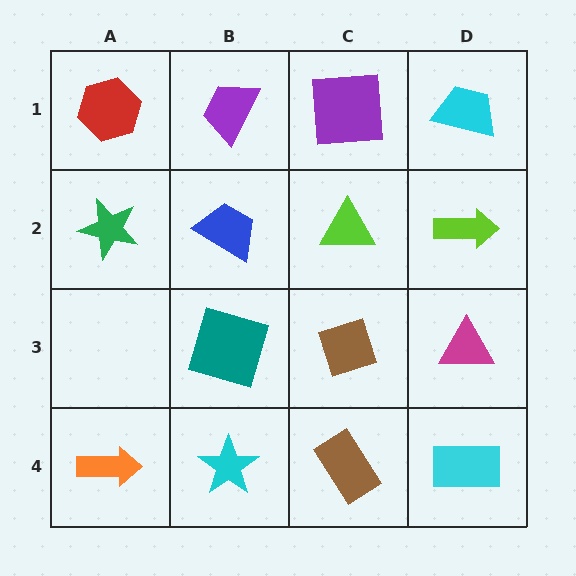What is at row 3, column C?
A brown diamond.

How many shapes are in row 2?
4 shapes.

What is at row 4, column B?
A cyan star.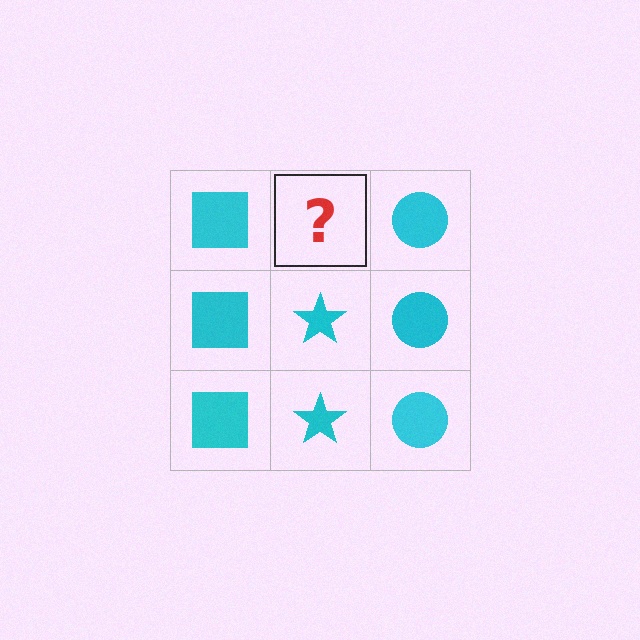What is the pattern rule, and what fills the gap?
The rule is that each column has a consistent shape. The gap should be filled with a cyan star.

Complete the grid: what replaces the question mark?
The question mark should be replaced with a cyan star.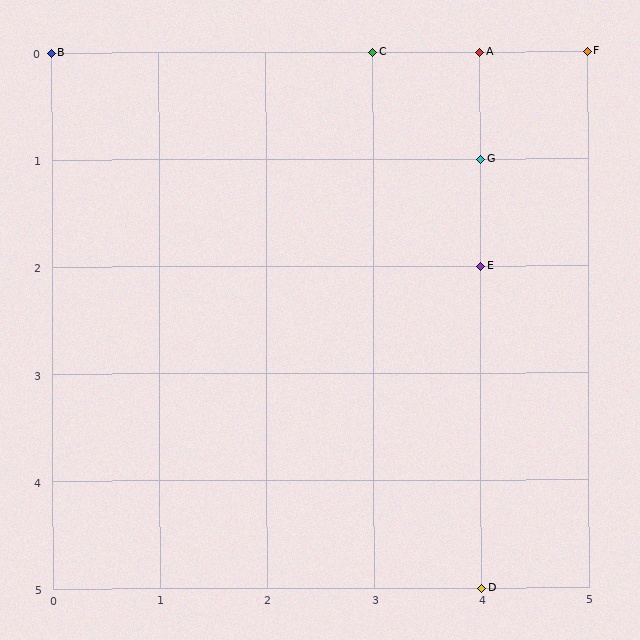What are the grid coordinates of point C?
Point C is at grid coordinates (3, 0).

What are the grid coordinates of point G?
Point G is at grid coordinates (4, 1).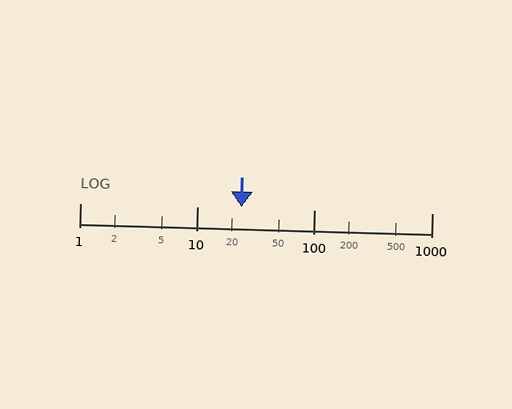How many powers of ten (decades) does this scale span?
The scale spans 3 decades, from 1 to 1000.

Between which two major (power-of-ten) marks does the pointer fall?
The pointer is between 10 and 100.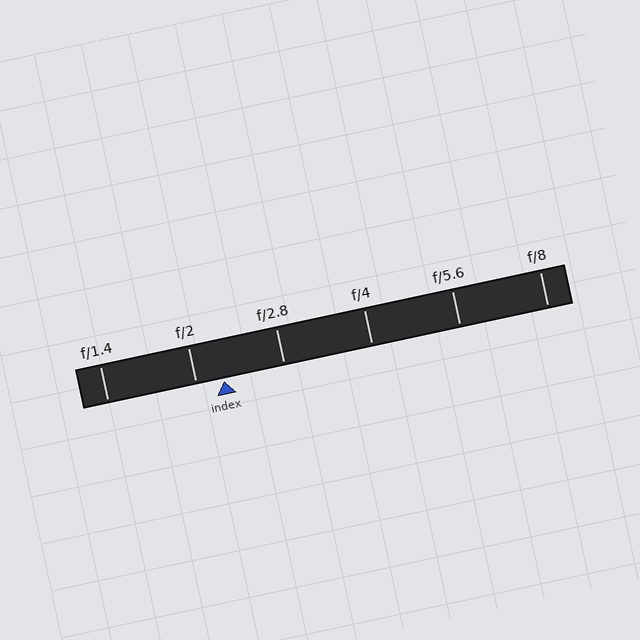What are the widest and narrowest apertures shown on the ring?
The widest aperture shown is f/1.4 and the narrowest is f/8.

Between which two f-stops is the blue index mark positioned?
The index mark is between f/2 and f/2.8.